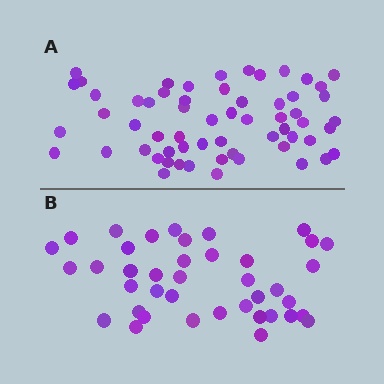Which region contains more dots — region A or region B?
Region A (the top region) has more dots.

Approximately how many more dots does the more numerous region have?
Region A has approximately 20 more dots than region B.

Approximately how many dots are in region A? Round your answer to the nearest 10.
About 60 dots.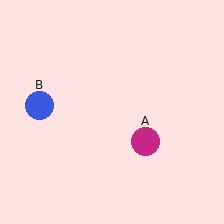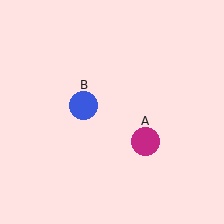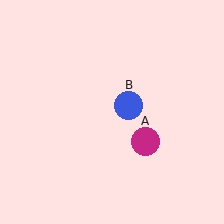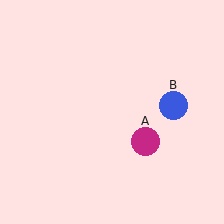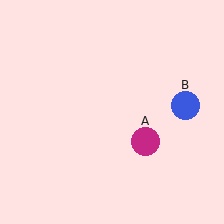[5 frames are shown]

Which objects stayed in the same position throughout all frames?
Magenta circle (object A) remained stationary.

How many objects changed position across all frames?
1 object changed position: blue circle (object B).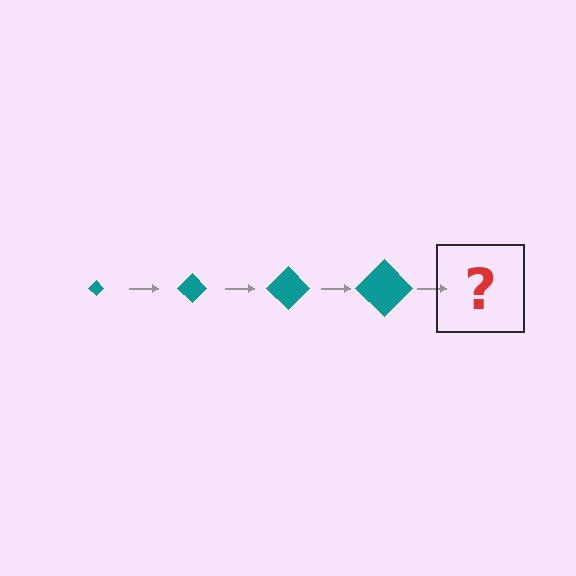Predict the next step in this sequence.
The next step is a teal diamond, larger than the previous one.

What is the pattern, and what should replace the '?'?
The pattern is that the diamond gets progressively larger each step. The '?' should be a teal diamond, larger than the previous one.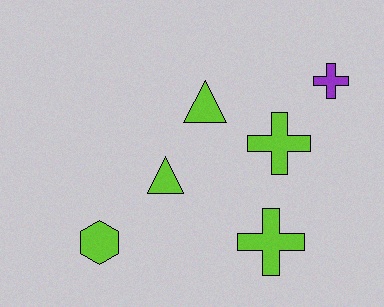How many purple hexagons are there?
There are no purple hexagons.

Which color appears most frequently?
Lime, with 5 objects.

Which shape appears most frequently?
Cross, with 3 objects.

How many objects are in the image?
There are 6 objects.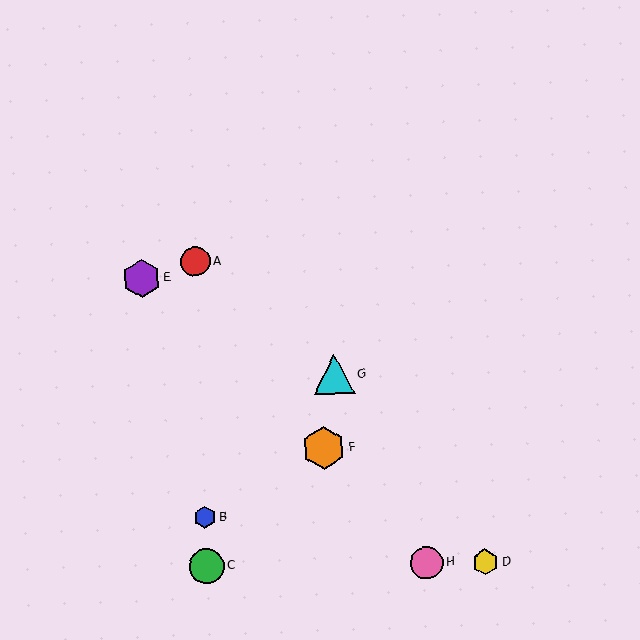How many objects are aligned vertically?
3 objects (A, B, C) are aligned vertically.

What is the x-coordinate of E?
Object E is at x≈142.